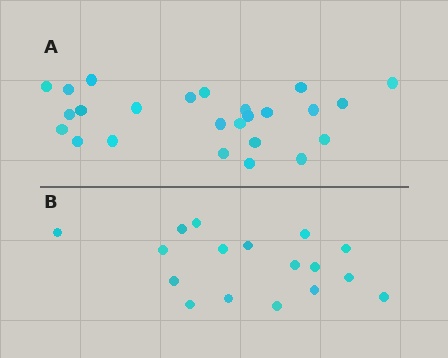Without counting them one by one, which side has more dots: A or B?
Region A (the top region) has more dots.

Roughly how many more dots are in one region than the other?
Region A has roughly 8 or so more dots than region B.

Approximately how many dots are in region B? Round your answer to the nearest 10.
About 20 dots. (The exact count is 17, which rounds to 20.)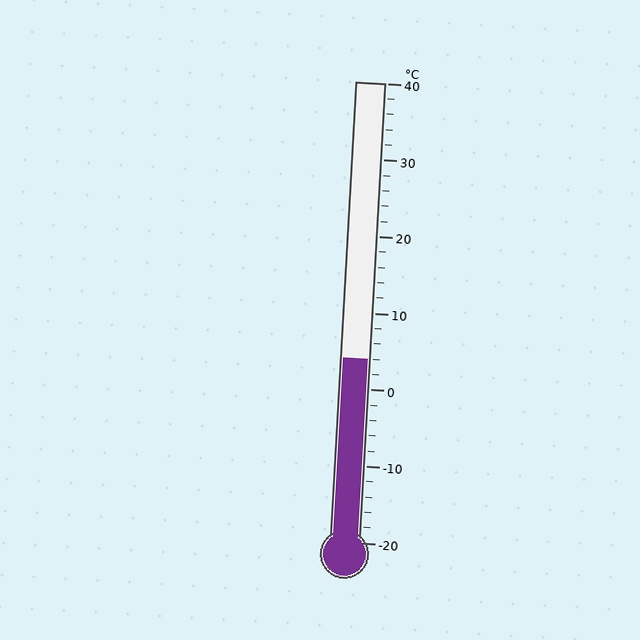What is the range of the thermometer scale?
The thermometer scale ranges from -20°C to 40°C.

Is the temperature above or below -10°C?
The temperature is above -10°C.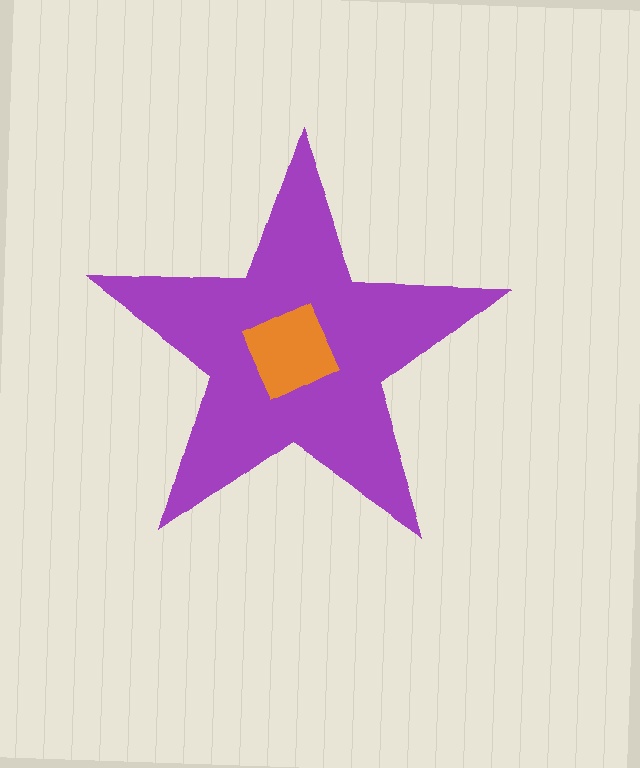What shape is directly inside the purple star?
The orange square.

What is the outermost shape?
The purple star.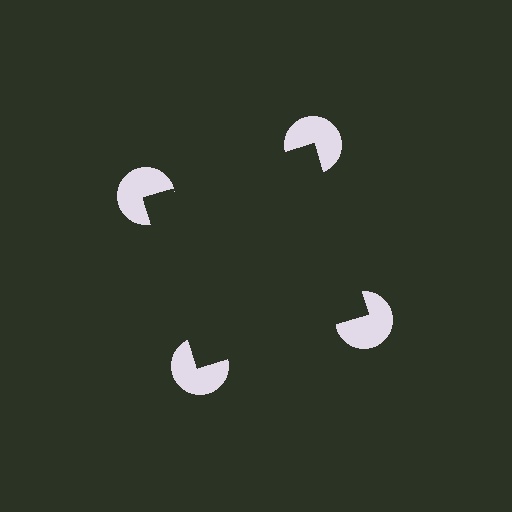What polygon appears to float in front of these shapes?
An illusory square — its edges are inferred from the aligned wedge cuts in the pac-man discs, not physically drawn.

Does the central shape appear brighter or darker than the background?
It typically appears slightly darker than the background, even though no actual brightness change is drawn.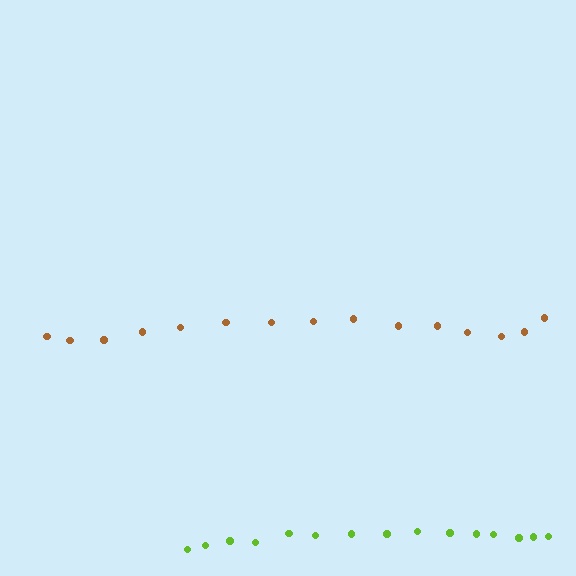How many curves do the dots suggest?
There are 2 distinct paths.